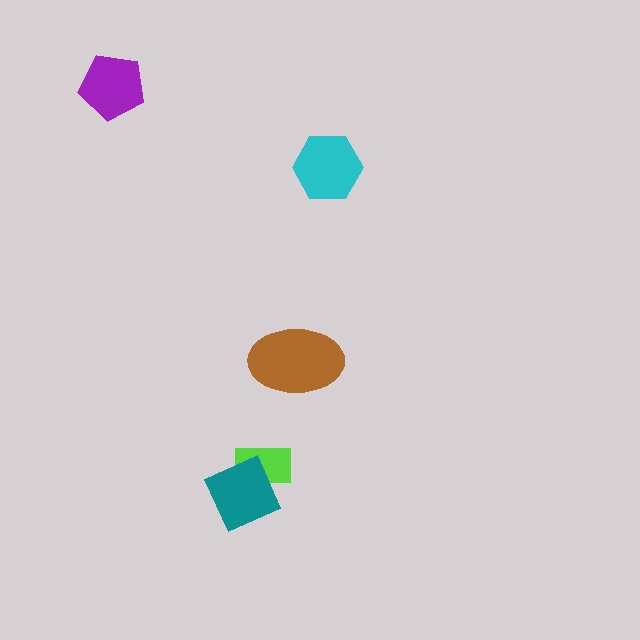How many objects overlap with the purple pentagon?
0 objects overlap with the purple pentagon.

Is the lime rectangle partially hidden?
Yes, it is partially covered by another shape.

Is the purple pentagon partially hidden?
No, no other shape covers it.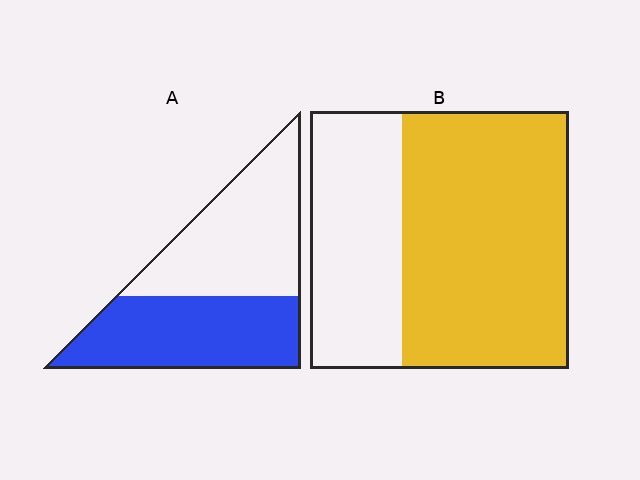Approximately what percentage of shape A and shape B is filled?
A is approximately 50% and B is approximately 65%.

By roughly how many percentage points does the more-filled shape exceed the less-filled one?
By roughly 15 percentage points (B over A).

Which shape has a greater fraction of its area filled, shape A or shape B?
Shape B.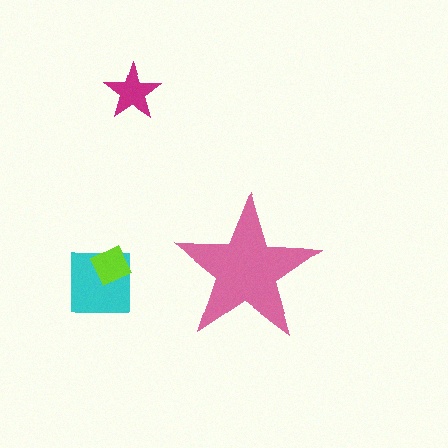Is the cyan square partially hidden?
No, the cyan square is fully visible.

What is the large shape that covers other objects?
A pink star.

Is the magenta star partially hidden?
No, the magenta star is fully visible.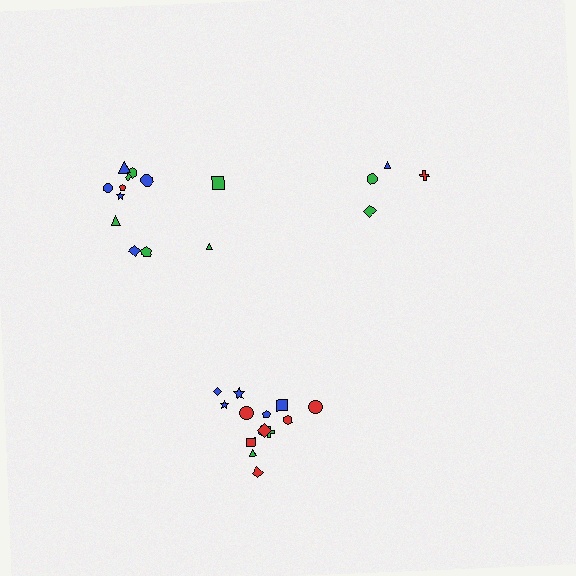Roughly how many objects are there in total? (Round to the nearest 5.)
Roughly 30 objects in total.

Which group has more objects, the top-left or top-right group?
The top-left group.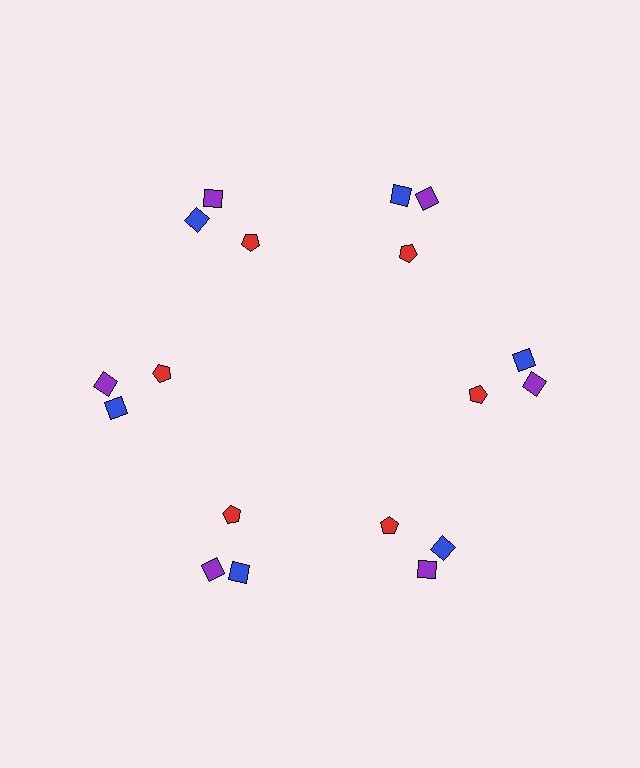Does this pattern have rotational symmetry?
Yes, this pattern has 6-fold rotational symmetry. It looks the same after rotating 60 degrees around the center.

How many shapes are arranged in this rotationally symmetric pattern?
There are 18 shapes, arranged in 6 groups of 3.